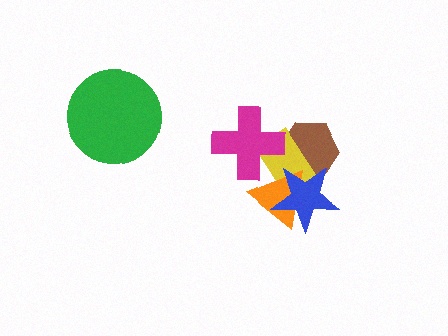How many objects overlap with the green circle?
0 objects overlap with the green circle.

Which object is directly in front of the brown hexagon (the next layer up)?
The yellow rectangle is directly in front of the brown hexagon.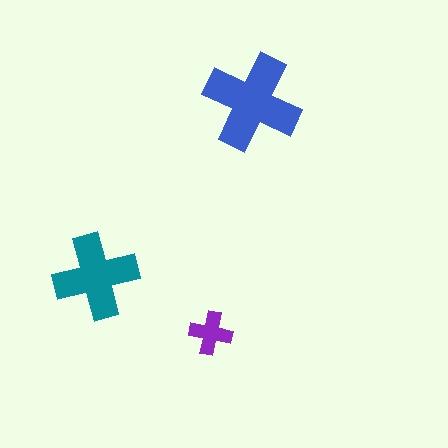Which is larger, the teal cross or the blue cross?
The blue one.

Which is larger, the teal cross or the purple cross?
The teal one.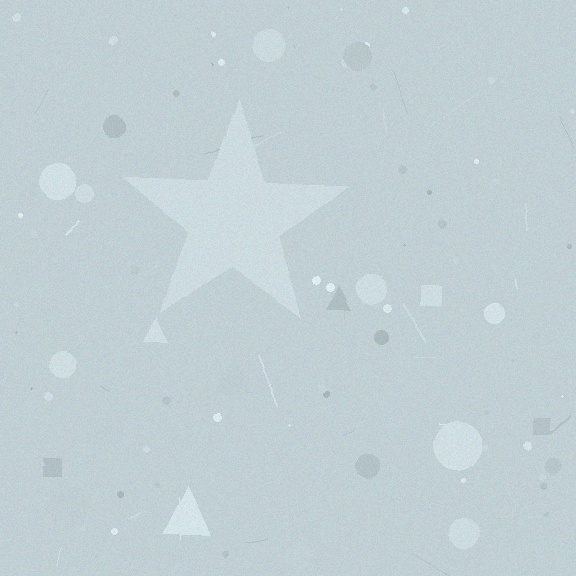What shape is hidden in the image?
A star is hidden in the image.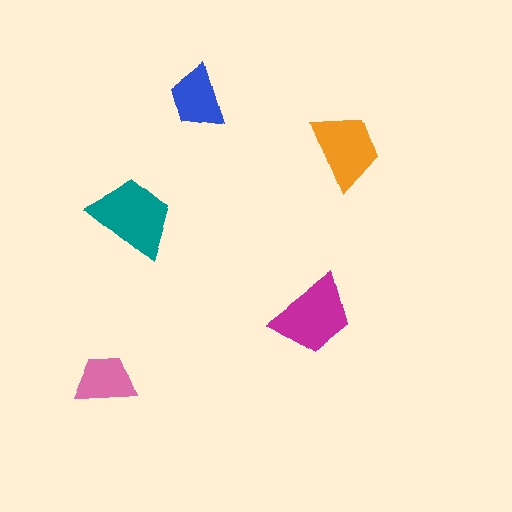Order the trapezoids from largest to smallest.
the teal one, the magenta one, the orange one, the blue one, the pink one.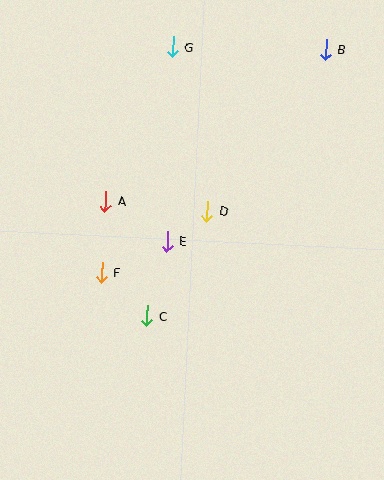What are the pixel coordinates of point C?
Point C is at (147, 316).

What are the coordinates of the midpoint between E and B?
The midpoint between E and B is at (247, 145).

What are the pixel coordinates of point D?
Point D is at (207, 211).